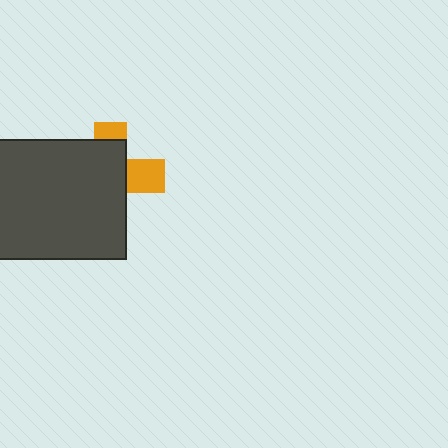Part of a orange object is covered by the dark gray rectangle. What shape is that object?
It is a cross.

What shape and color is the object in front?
The object in front is a dark gray rectangle.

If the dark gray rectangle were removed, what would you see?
You would see the complete orange cross.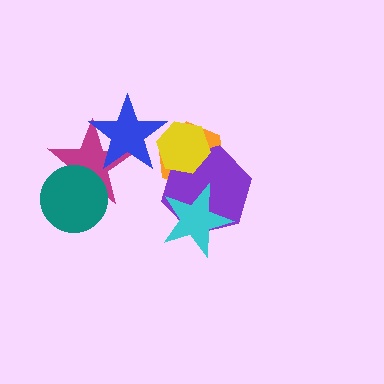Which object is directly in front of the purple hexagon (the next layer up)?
The cyan star is directly in front of the purple hexagon.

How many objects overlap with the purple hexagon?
3 objects overlap with the purple hexagon.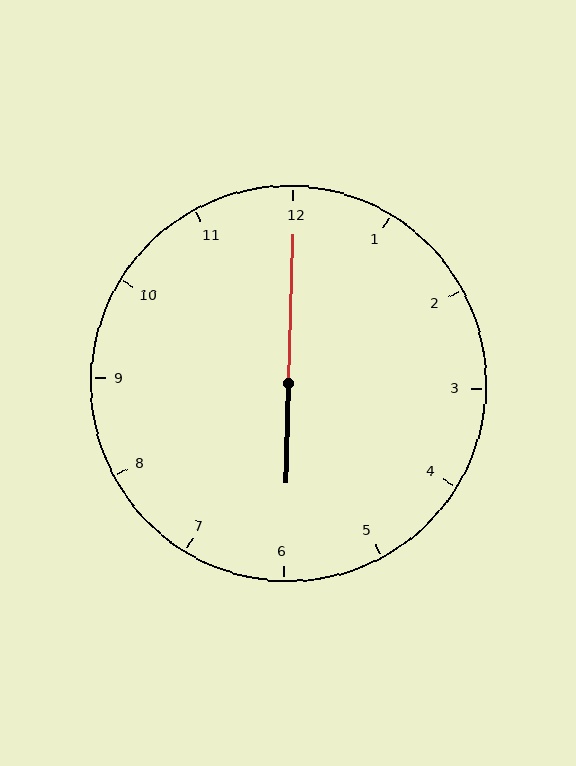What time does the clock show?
6:00.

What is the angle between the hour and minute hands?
Approximately 180 degrees.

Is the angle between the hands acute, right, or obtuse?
It is obtuse.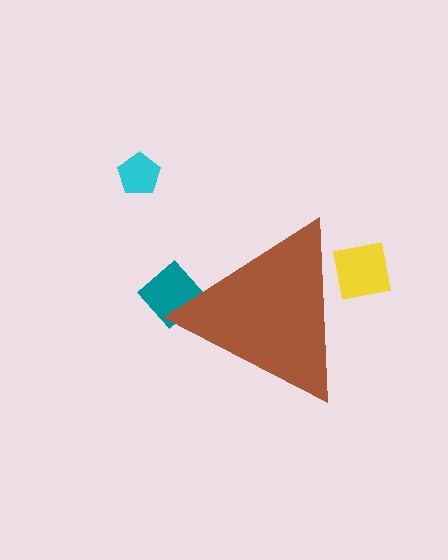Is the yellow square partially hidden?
Yes, the yellow square is partially hidden behind the brown triangle.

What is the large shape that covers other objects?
A brown triangle.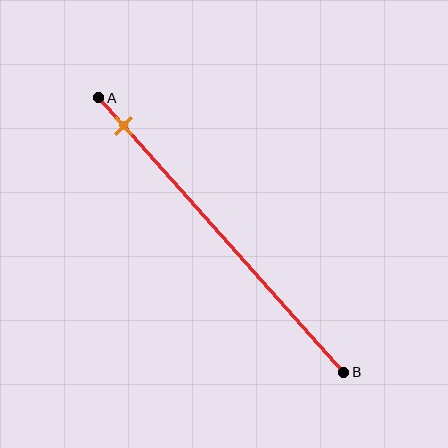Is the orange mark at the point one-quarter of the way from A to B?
No, the mark is at about 10% from A, not at the 25% one-quarter point.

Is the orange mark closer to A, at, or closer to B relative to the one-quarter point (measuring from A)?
The orange mark is closer to point A than the one-quarter point of segment AB.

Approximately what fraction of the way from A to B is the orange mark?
The orange mark is approximately 10% of the way from A to B.